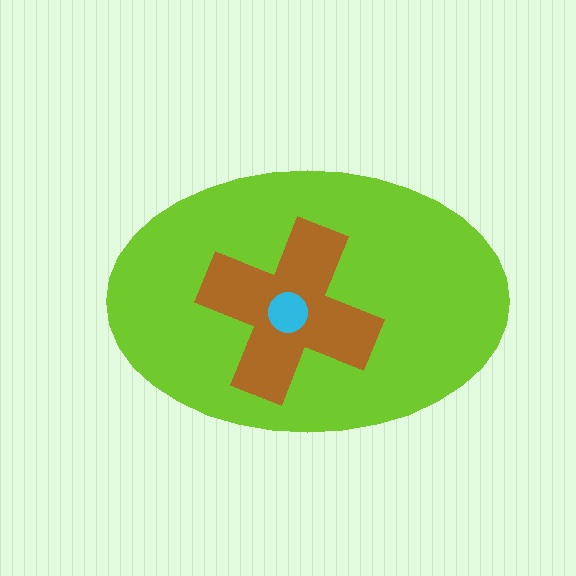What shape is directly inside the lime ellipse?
The brown cross.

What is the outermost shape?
The lime ellipse.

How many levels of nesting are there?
3.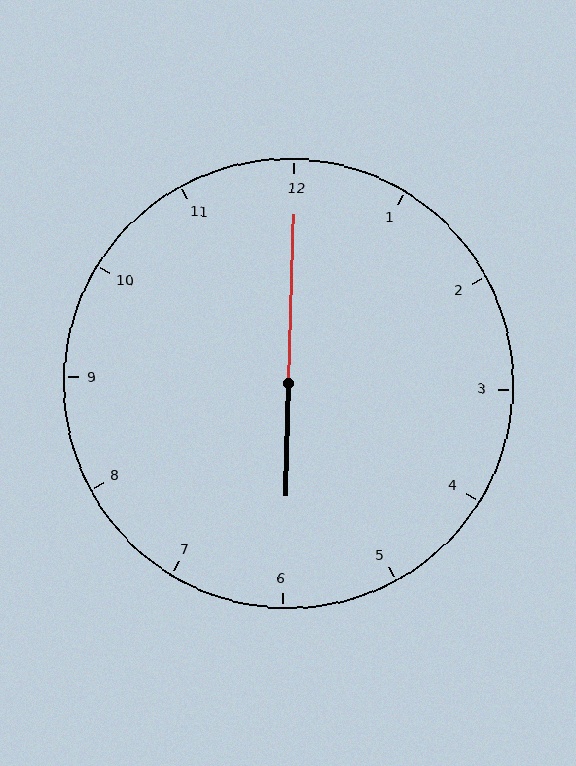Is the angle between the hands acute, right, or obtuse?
It is obtuse.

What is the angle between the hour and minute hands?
Approximately 180 degrees.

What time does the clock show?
6:00.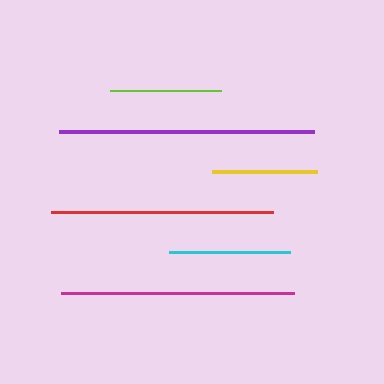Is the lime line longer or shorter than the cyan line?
The cyan line is longer than the lime line.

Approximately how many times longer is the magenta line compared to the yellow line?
The magenta line is approximately 2.2 times the length of the yellow line.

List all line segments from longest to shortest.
From longest to shortest: purple, magenta, red, cyan, lime, yellow.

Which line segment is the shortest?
The yellow line is the shortest at approximately 104 pixels.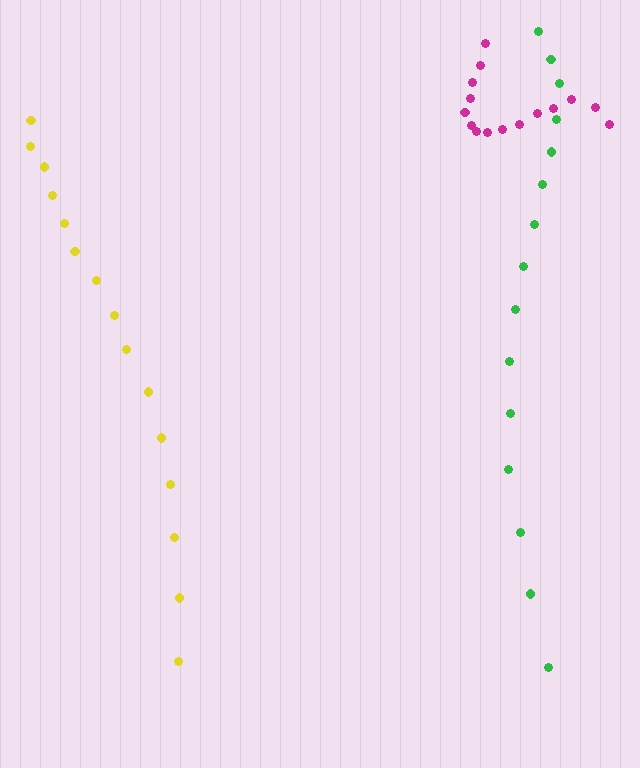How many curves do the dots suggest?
There are 3 distinct paths.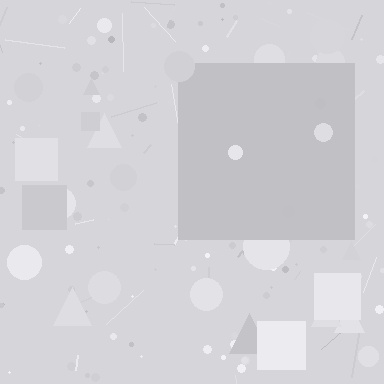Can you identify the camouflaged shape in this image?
The camouflaged shape is a square.